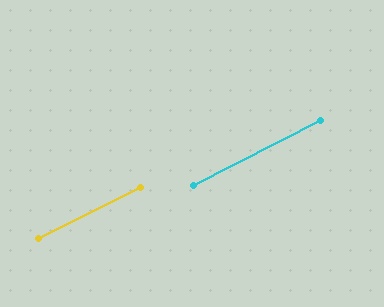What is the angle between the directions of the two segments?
Approximately 1 degree.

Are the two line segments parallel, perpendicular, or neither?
Parallel — their directions differ by only 1.1°.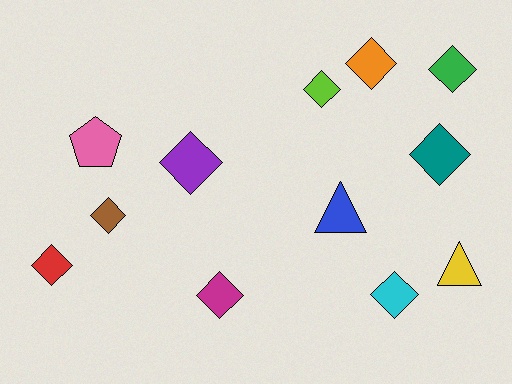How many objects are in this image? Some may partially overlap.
There are 12 objects.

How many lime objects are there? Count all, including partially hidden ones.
There is 1 lime object.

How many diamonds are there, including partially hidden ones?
There are 9 diamonds.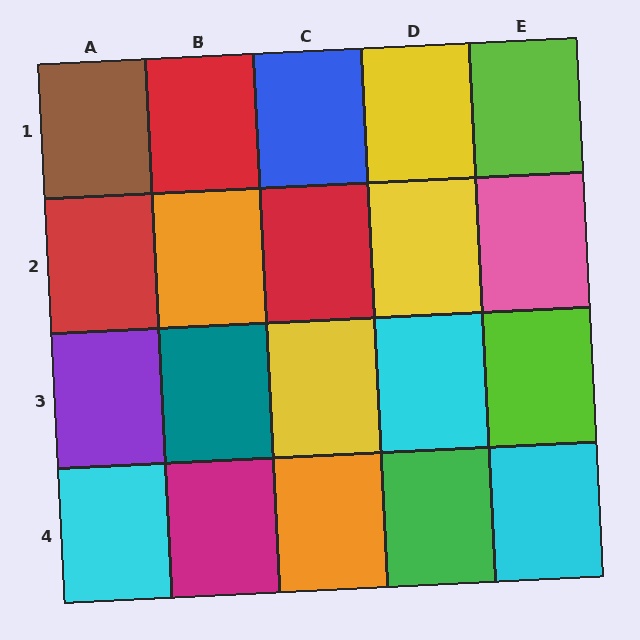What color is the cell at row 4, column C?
Orange.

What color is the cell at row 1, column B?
Red.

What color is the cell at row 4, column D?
Green.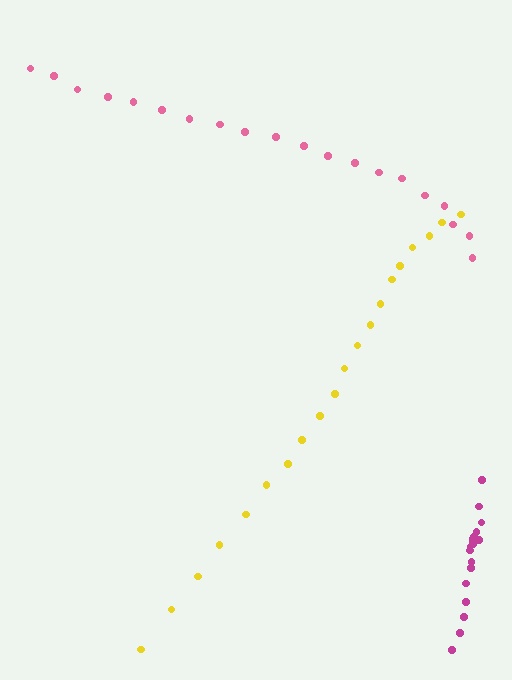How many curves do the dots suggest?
There are 3 distinct paths.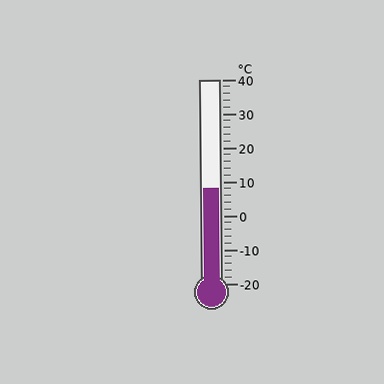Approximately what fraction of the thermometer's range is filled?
The thermometer is filled to approximately 45% of its range.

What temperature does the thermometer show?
The thermometer shows approximately 8°C.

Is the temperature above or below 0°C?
The temperature is above 0°C.